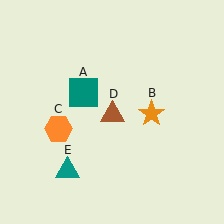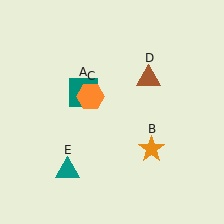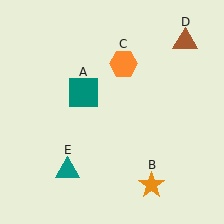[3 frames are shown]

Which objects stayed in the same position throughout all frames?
Teal square (object A) and teal triangle (object E) remained stationary.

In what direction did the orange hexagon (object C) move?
The orange hexagon (object C) moved up and to the right.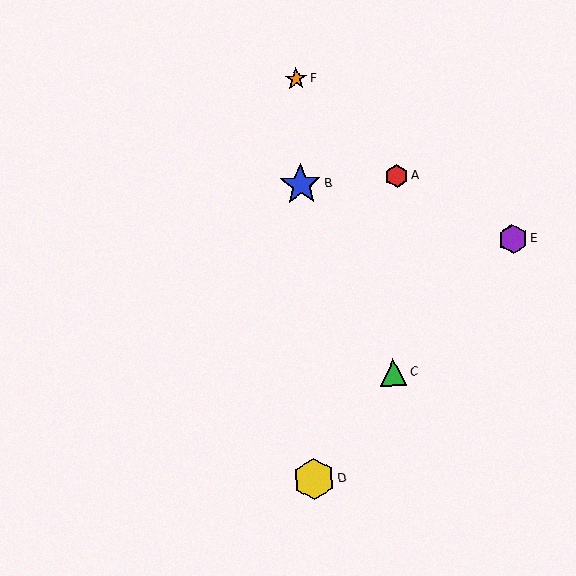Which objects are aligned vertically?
Objects B, D, F are aligned vertically.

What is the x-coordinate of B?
Object B is at x≈301.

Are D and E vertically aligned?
No, D is at x≈314 and E is at x≈513.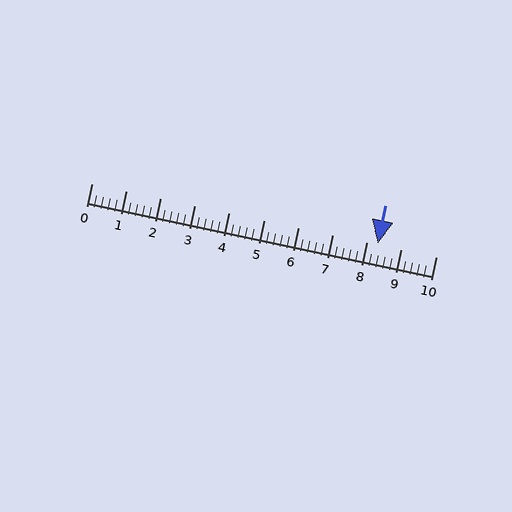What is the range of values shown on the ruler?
The ruler shows values from 0 to 10.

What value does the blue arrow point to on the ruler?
The blue arrow points to approximately 8.3.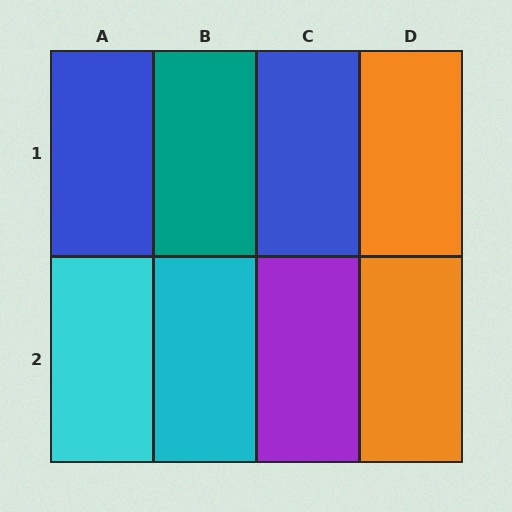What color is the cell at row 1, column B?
Teal.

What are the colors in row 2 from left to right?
Cyan, cyan, purple, orange.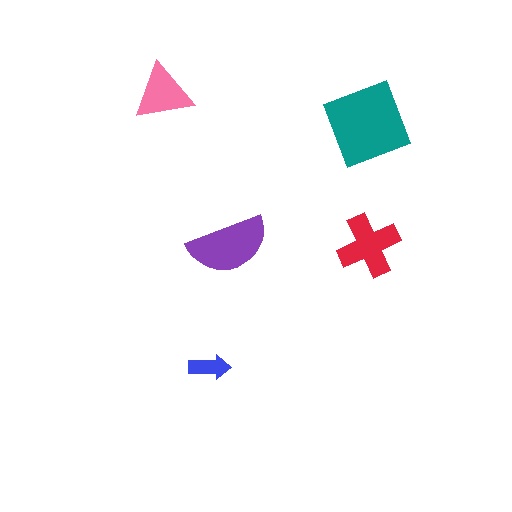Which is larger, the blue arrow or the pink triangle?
The pink triangle.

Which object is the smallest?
The blue arrow.